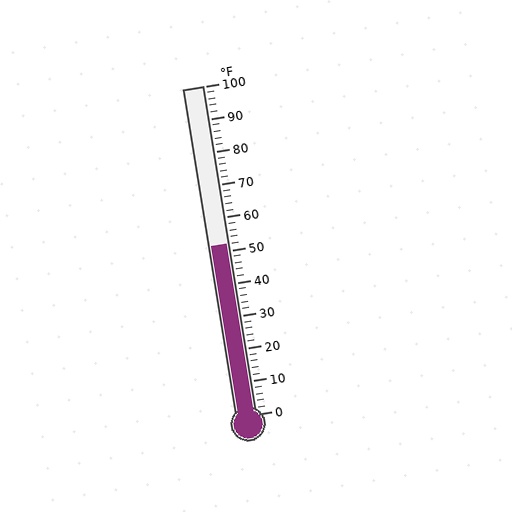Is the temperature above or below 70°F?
The temperature is below 70°F.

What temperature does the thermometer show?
The thermometer shows approximately 52°F.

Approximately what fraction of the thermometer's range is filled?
The thermometer is filled to approximately 50% of its range.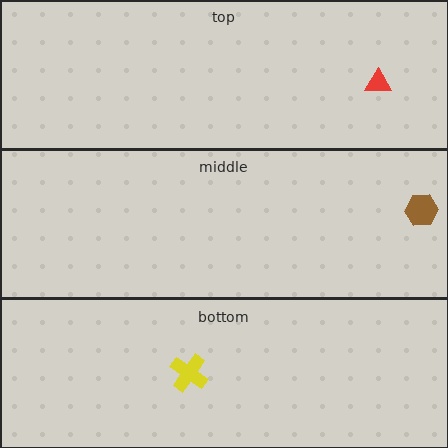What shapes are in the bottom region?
The yellow cross.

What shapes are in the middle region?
The brown hexagon.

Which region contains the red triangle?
The top region.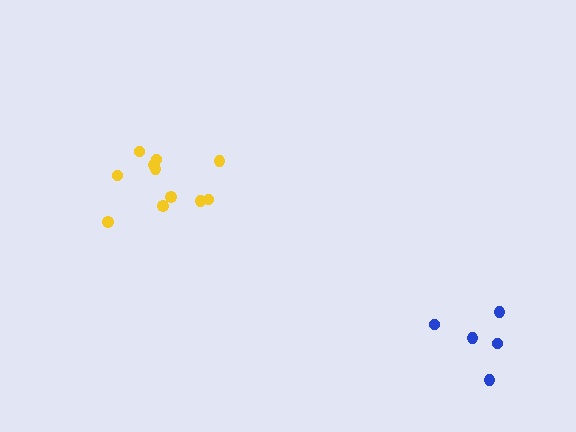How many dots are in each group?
Group 1: 5 dots, Group 2: 11 dots (16 total).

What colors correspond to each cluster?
The clusters are colored: blue, yellow.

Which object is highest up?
The yellow cluster is topmost.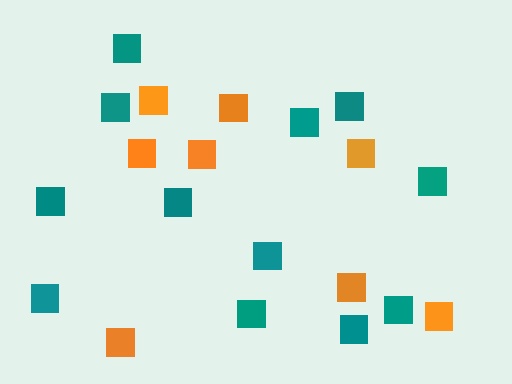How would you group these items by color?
There are 2 groups: one group of teal squares (12) and one group of orange squares (8).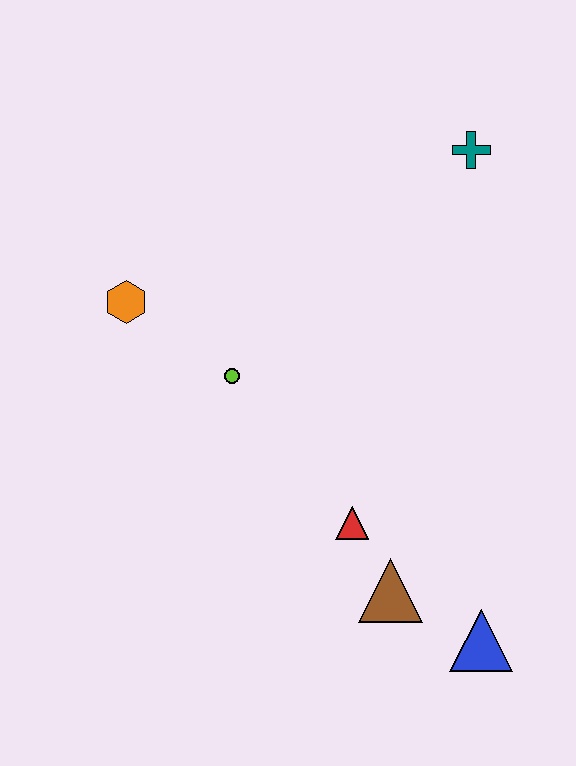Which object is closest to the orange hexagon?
The lime circle is closest to the orange hexagon.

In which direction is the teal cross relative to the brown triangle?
The teal cross is above the brown triangle.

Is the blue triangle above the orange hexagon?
No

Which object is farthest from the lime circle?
The blue triangle is farthest from the lime circle.